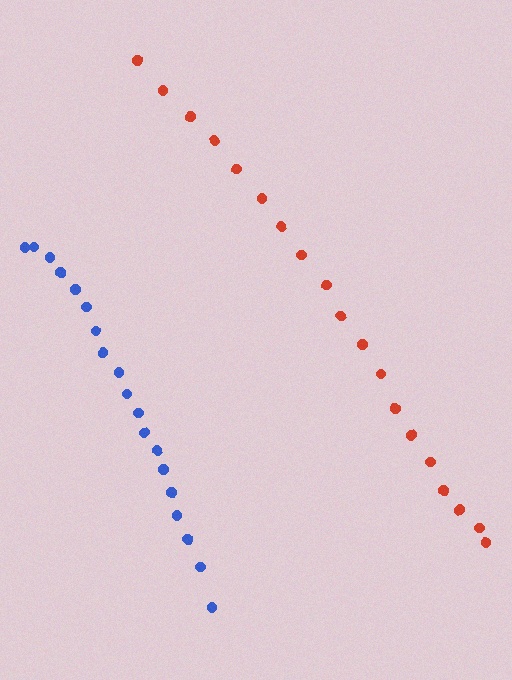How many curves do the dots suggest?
There are 2 distinct paths.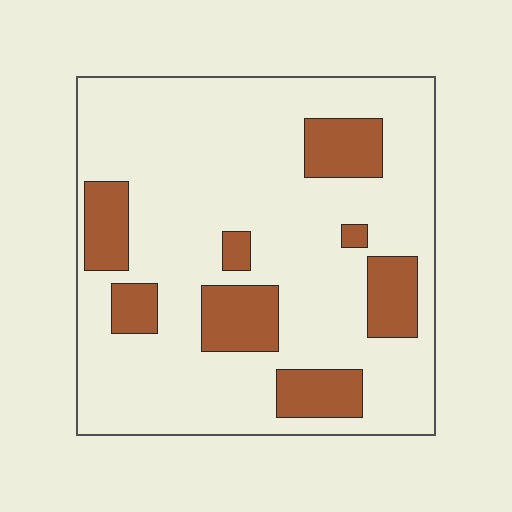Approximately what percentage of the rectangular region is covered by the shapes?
Approximately 20%.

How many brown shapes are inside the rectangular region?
8.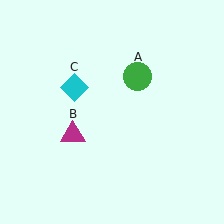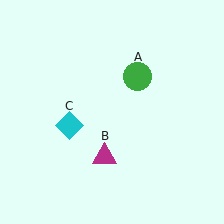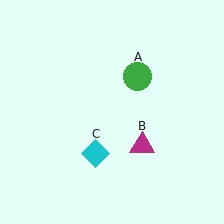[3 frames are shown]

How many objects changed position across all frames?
2 objects changed position: magenta triangle (object B), cyan diamond (object C).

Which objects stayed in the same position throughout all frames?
Green circle (object A) remained stationary.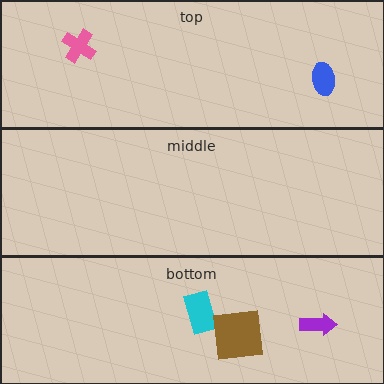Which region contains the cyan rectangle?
The bottom region.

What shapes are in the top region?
The pink cross, the blue ellipse.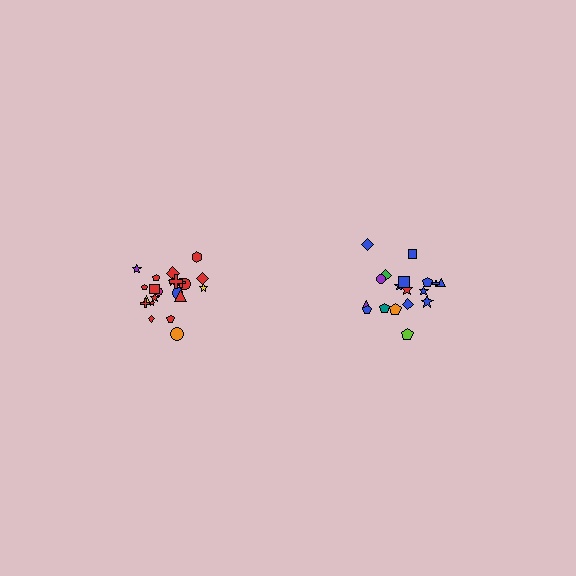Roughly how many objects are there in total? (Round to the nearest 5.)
Roughly 40 objects in total.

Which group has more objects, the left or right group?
The left group.